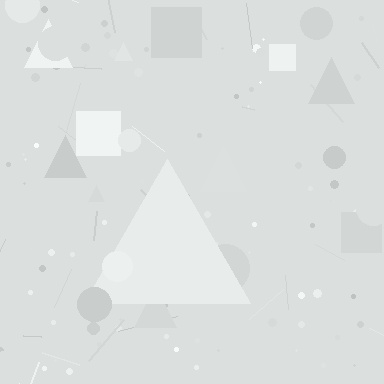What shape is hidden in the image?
A triangle is hidden in the image.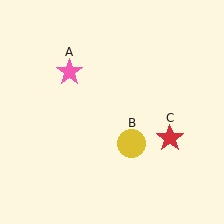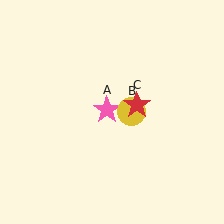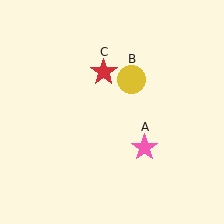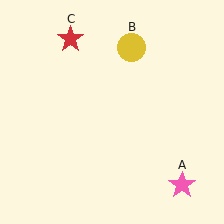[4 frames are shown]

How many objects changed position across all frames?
3 objects changed position: pink star (object A), yellow circle (object B), red star (object C).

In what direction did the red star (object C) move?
The red star (object C) moved up and to the left.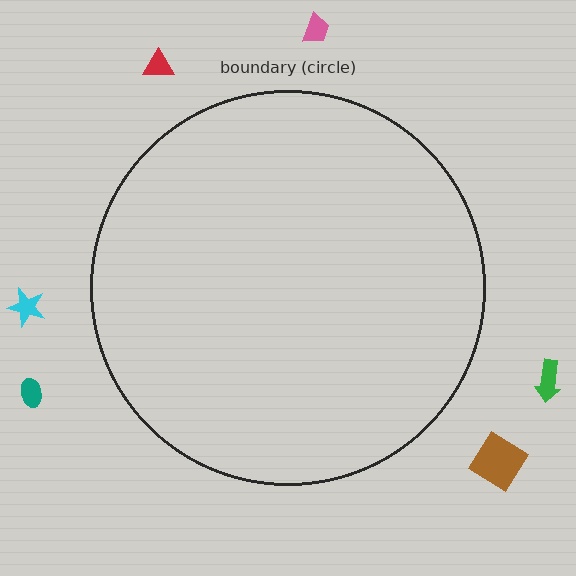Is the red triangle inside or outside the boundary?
Outside.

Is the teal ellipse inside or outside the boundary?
Outside.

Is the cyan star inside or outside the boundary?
Outside.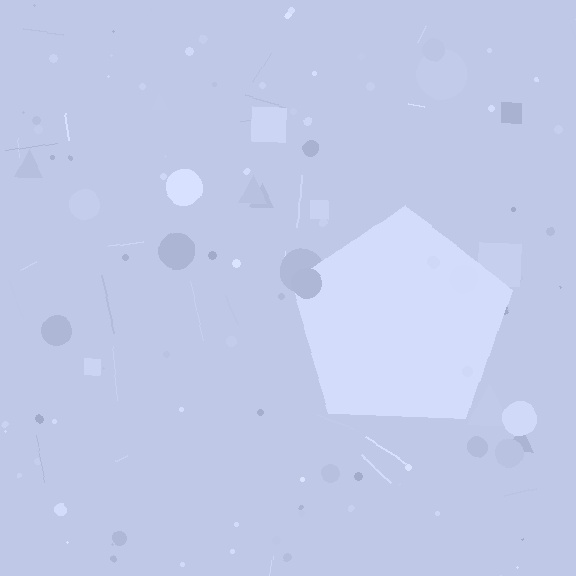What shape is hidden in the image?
A pentagon is hidden in the image.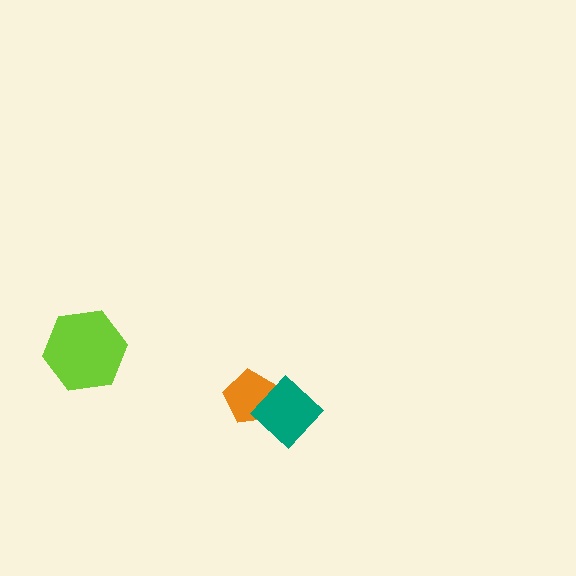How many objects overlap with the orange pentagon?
1 object overlaps with the orange pentagon.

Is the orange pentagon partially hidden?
Yes, it is partially covered by another shape.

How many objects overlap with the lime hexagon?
0 objects overlap with the lime hexagon.